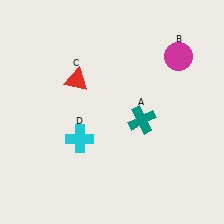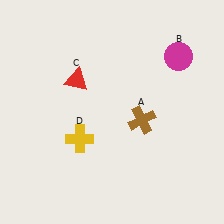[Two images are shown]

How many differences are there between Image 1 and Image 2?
There are 2 differences between the two images.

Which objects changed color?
A changed from teal to brown. D changed from cyan to yellow.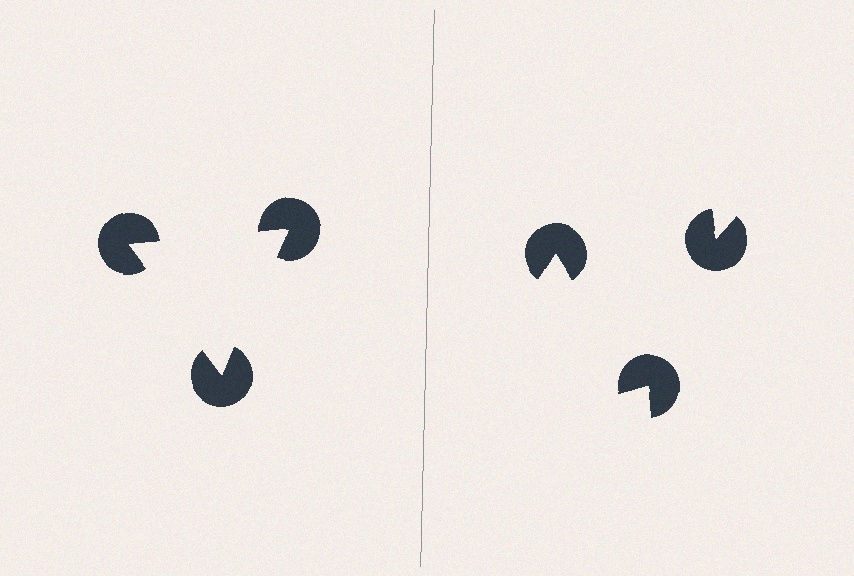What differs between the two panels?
The pac-man discs are positioned identically on both sides; only the wedge orientations differ. On the left they align to a triangle; on the right they are misaligned.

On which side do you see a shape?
An illusory triangle appears on the left side. On the right side the wedge cuts are rotated, so no coherent shape forms.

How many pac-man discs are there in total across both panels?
6 — 3 on each side.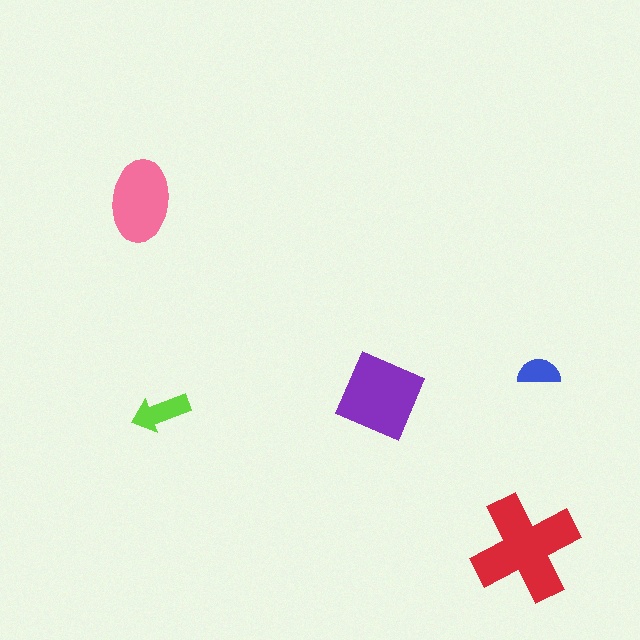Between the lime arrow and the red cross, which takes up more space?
The red cross.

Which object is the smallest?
The blue semicircle.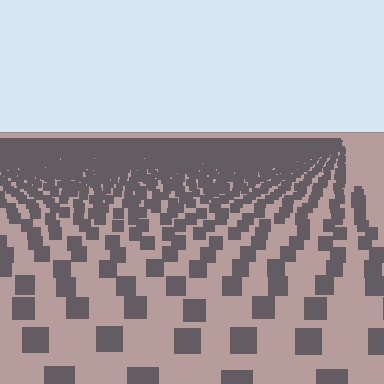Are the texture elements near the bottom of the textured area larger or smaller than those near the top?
Larger. Near the bottom, elements are closer to the viewer and appear at a bigger on-screen size.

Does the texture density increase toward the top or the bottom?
Density increases toward the top.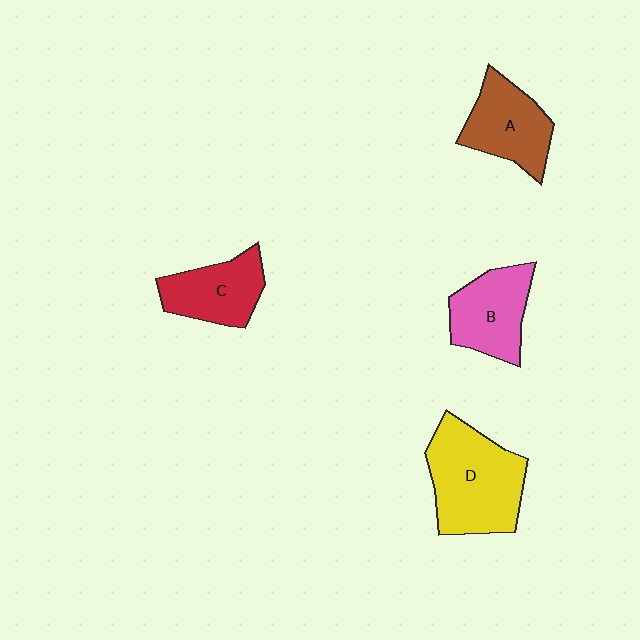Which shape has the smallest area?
Shape C (red).